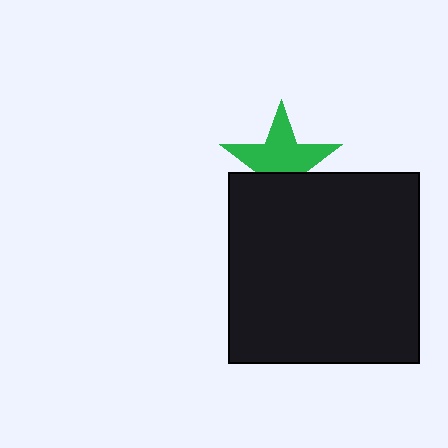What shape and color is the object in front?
The object in front is a black square.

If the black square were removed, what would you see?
You would see the complete green star.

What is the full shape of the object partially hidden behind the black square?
The partially hidden object is a green star.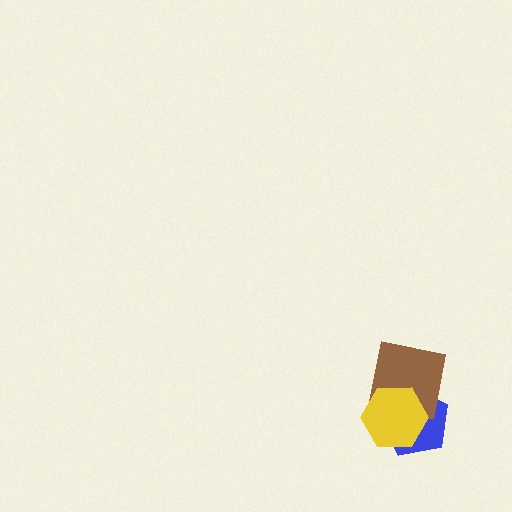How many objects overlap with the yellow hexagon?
2 objects overlap with the yellow hexagon.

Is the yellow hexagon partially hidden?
No, no other shape covers it.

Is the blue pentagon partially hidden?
Yes, it is partially covered by another shape.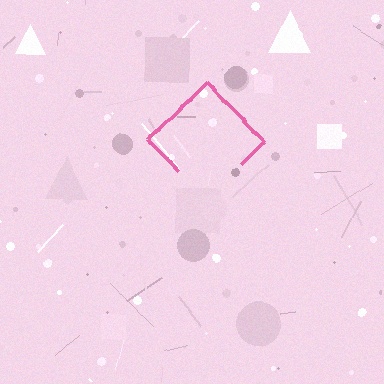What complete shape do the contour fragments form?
The contour fragments form a diamond.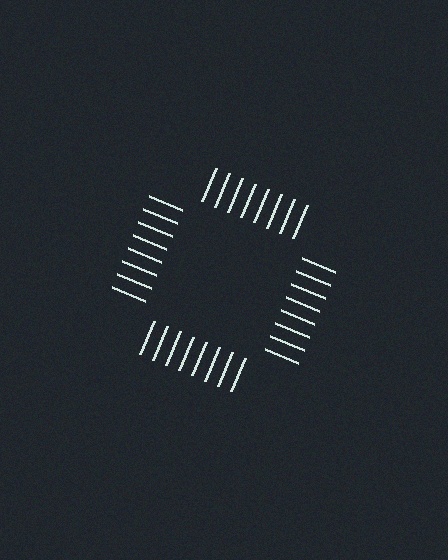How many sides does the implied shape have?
4 sides — the line-ends trace a square.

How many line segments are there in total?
32 — 8 along each of the 4 edges.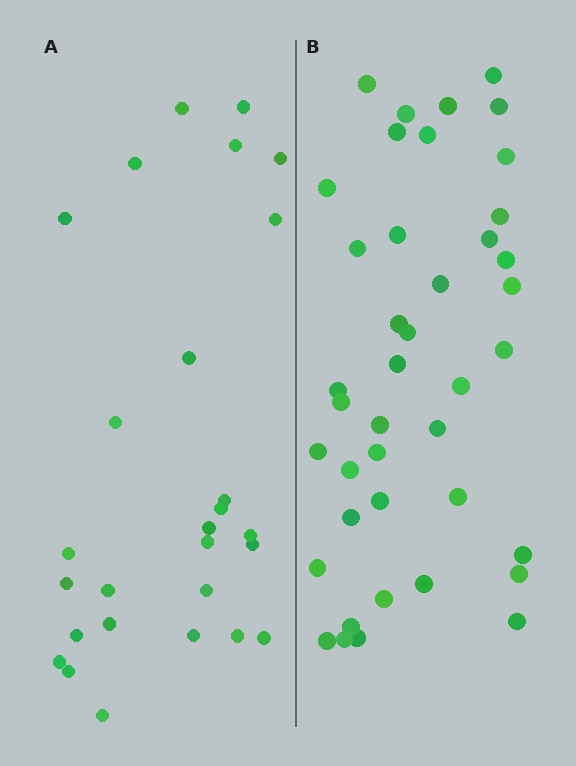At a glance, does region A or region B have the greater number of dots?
Region B (the right region) has more dots.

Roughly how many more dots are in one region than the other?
Region B has approximately 15 more dots than region A.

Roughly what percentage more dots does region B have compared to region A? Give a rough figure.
About 50% more.